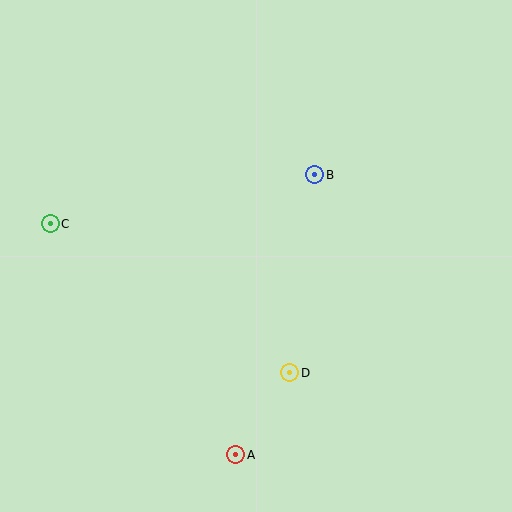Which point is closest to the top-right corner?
Point B is closest to the top-right corner.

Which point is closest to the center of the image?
Point B at (315, 175) is closest to the center.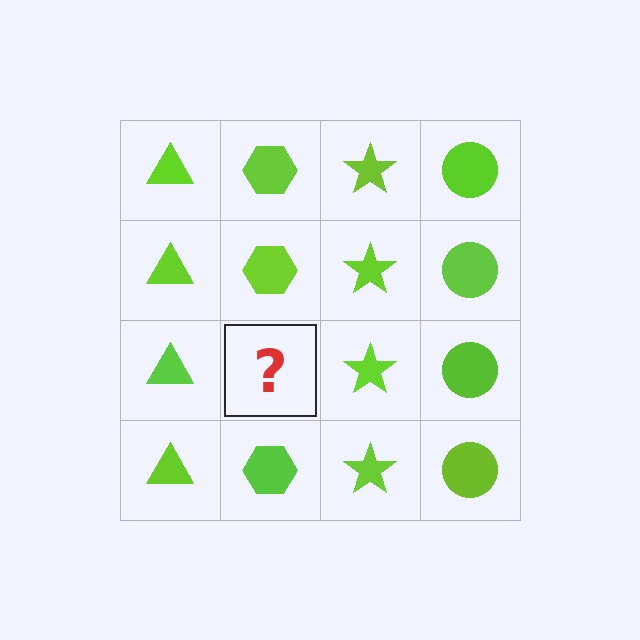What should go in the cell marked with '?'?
The missing cell should contain a lime hexagon.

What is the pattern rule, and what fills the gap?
The rule is that each column has a consistent shape. The gap should be filled with a lime hexagon.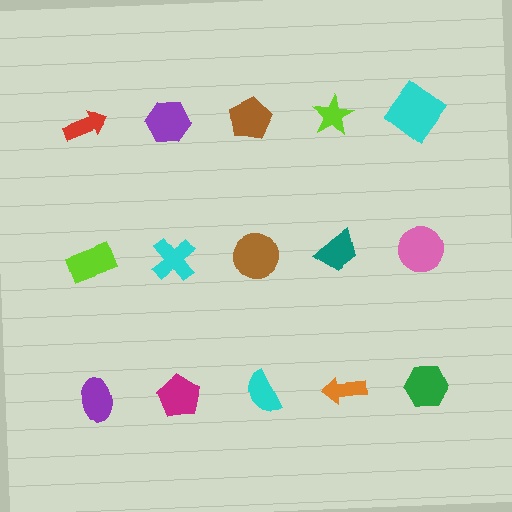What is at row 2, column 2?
A cyan cross.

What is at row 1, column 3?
A brown pentagon.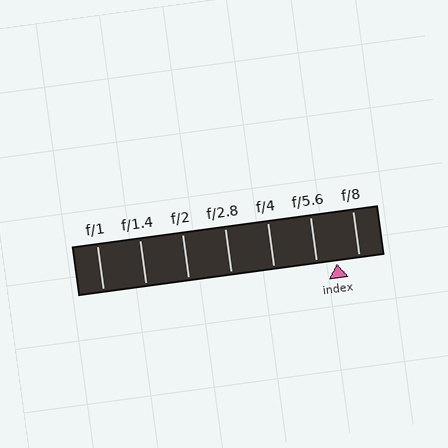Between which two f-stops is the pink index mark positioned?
The index mark is between f/5.6 and f/8.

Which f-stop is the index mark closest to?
The index mark is closest to f/5.6.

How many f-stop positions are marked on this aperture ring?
There are 7 f-stop positions marked.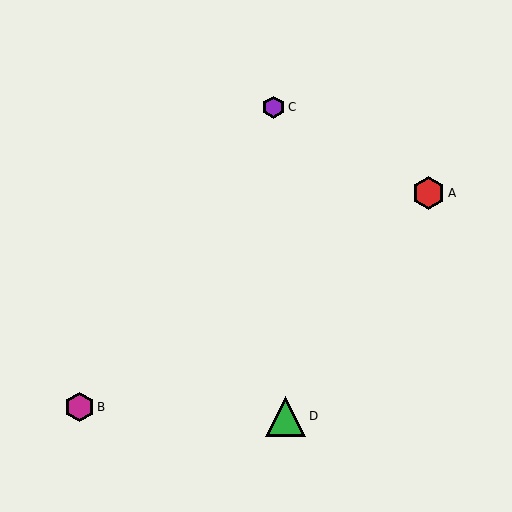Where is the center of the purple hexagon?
The center of the purple hexagon is at (273, 107).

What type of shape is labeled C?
Shape C is a purple hexagon.